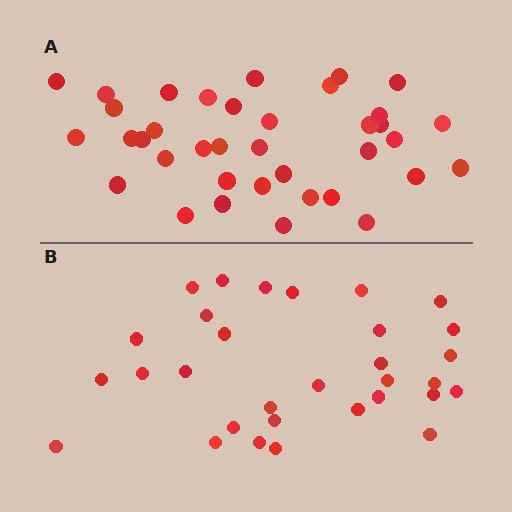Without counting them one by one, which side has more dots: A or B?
Region A (the top region) has more dots.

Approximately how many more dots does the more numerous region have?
Region A has about 6 more dots than region B.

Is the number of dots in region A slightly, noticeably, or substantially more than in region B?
Region A has only slightly more — the two regions are fairly close. The ratio is roughly 1.2 to 1.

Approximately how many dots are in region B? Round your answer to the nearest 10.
About 30 dots. (The exact count is 31, which rounds to 30.)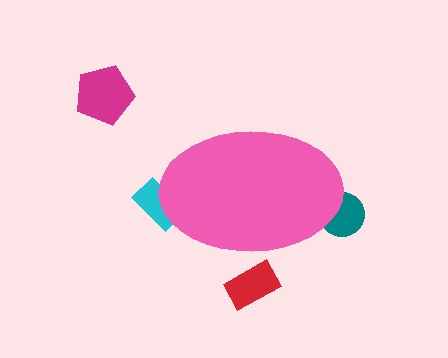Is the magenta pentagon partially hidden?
No, the magenta pentagon is fully visible.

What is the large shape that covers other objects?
A pink ellipse.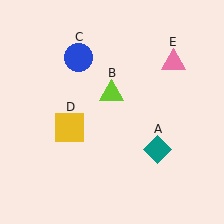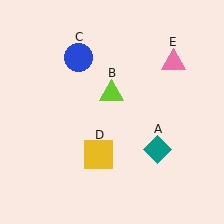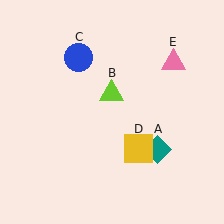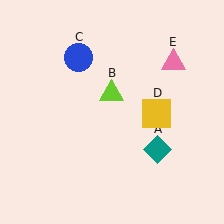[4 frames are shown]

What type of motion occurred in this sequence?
The yellow square (object D) rotated counterclockwise around the center of the scene.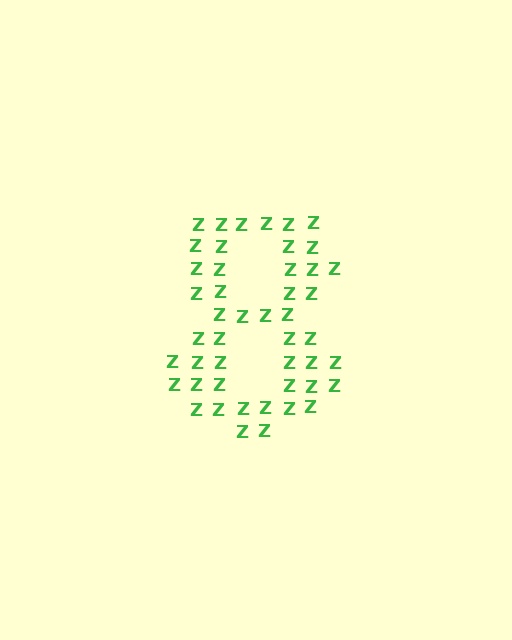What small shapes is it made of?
It is made of small letter Z's.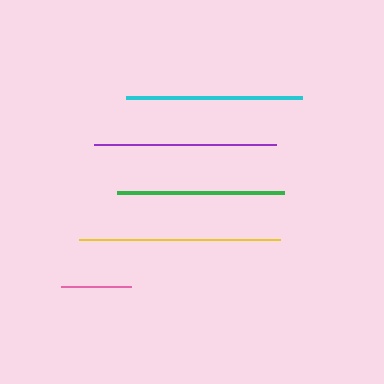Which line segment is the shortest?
The pink line is the shortest at approximately 70 pixels.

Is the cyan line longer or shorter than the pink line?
The cyan line is longer than the pink line.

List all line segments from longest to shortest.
From longest to shortest: yellow, purple, cyan, green, pink.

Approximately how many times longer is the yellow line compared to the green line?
The yellow line is approximately 1.2 times the length of the green line.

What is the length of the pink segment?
The pink segment is approximately 70 pixels long.